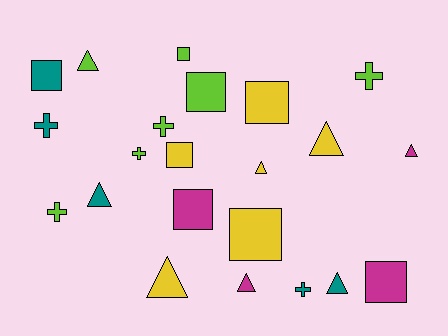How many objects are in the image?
There are 22 objects.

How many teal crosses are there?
There are 2 teal crosses.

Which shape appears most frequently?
Square, with 8 objects.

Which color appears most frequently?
Lime, with 7 objects.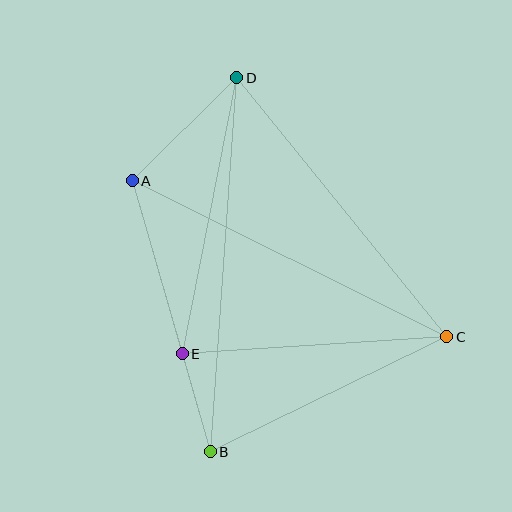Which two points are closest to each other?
Points B and E are closest to each other.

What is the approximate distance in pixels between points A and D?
The distance between A and D is approximately 147 pixels.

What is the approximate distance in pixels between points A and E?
The distance between A and E is approximately 180 pixels.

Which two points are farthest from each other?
Points B and D are farthest from each other.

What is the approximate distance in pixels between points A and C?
The distance between A and C is approximately 351 pixels.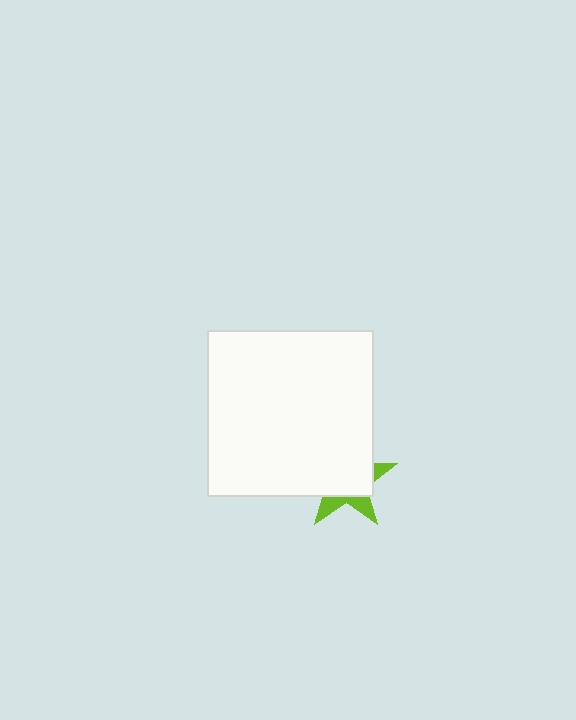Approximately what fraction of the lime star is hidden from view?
Roughly 70% of the lime star is hidden behind the white square.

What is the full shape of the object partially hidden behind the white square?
The partially hidden object is a lime star.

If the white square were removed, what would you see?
You would see the complete lime star.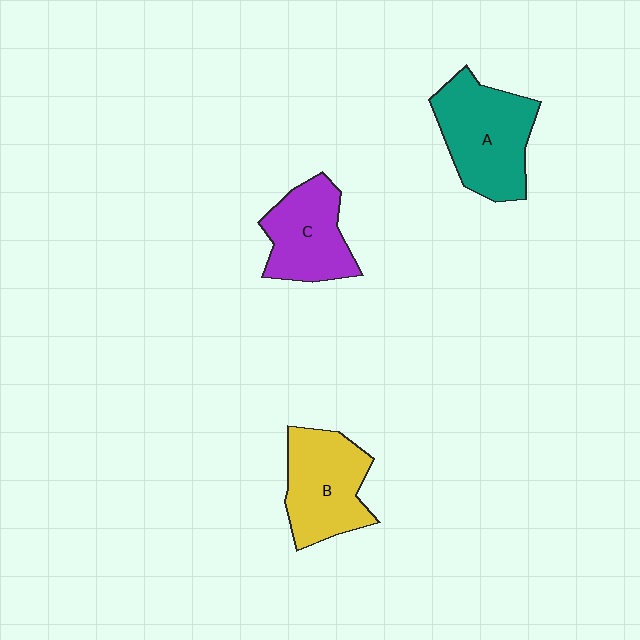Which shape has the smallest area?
Shape C (purple).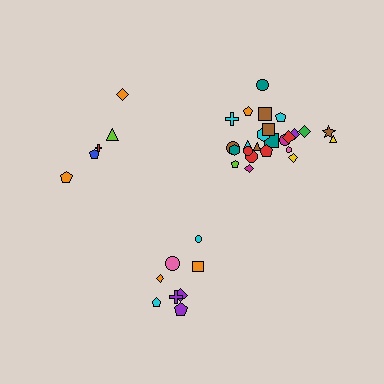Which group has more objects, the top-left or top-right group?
The top-right group.